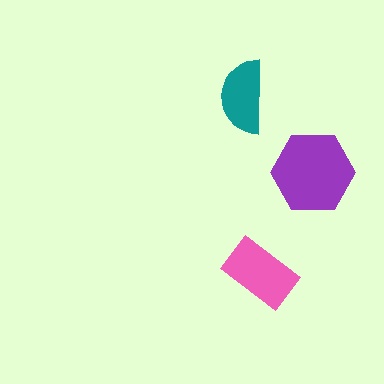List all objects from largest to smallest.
The purple hexagon, the pink rectangle, the teal semicircle.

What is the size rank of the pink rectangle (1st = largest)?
2nd.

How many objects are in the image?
There are 3 objects in the image.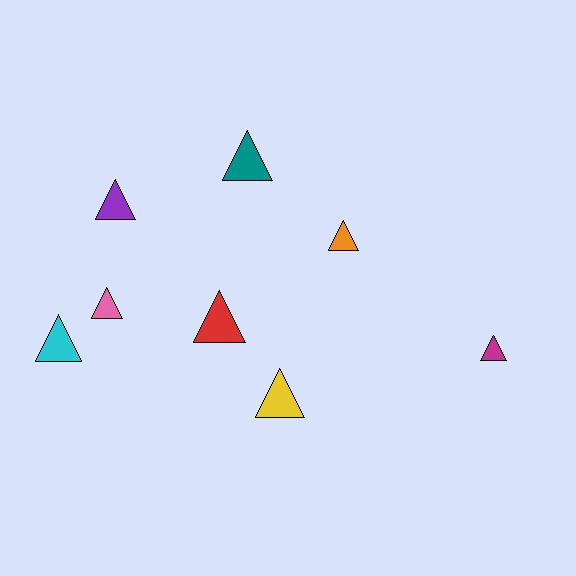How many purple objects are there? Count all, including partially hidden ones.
There is 1 purple object.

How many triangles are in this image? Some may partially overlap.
There are 8 triangles.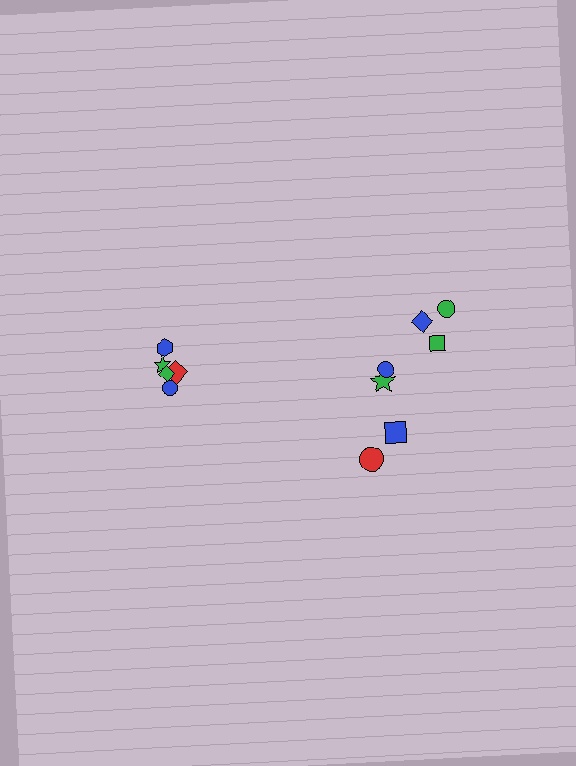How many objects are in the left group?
There are 5 objects.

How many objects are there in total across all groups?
There are 12 objects.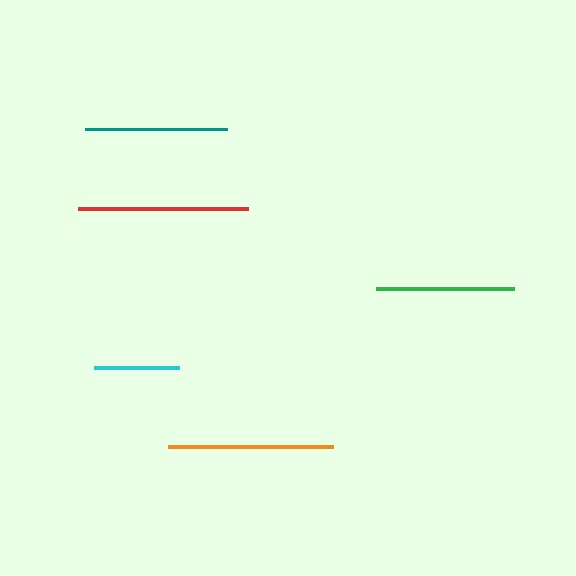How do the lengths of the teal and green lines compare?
The teal and green lines are approximately the same length.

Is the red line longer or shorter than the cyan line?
The red line is longer than the cyan line.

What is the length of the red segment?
The red segment is approximately 170 pixels long.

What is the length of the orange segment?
The orange segment is approximately 165 pixels long.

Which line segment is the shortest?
The cyan line is the shortest at approximately 85 pixels.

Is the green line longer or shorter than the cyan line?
The green line is longer than the cyan line.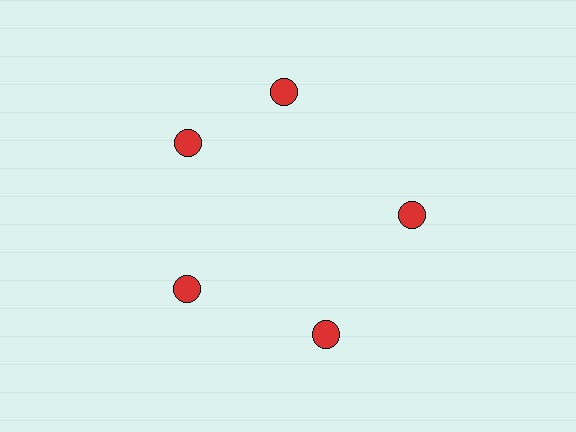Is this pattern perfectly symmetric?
No. The 5 red circles are arranged in a ring, but one element near the 1 o'clock position is rotated out of alignment along the ring, breaking the 5-fold rotational symmetry.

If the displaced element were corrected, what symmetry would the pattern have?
It would have 5-fold rotational symmetry — the pattern would map onto itself every 72 degrees.